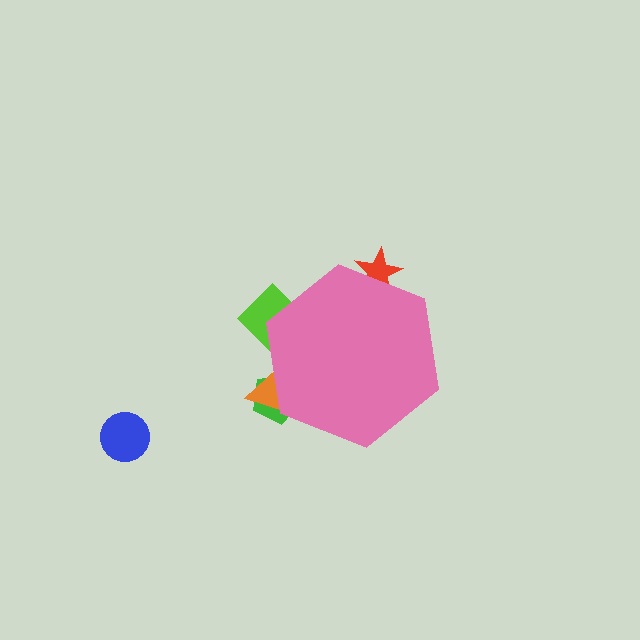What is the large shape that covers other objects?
A pink hexagon.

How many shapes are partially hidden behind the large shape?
4 shapes are partially hidden.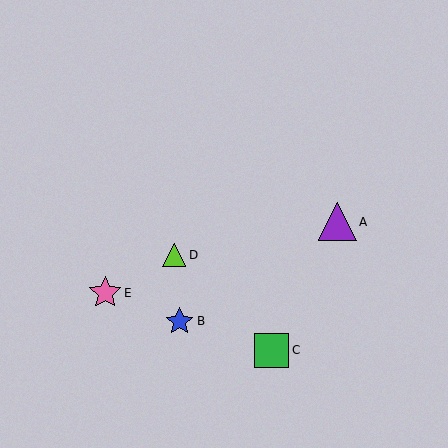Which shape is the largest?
The purple triangle (labeled A) is the largest.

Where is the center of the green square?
The center of the green square is at (272, 350).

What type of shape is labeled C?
Shape C is a green square.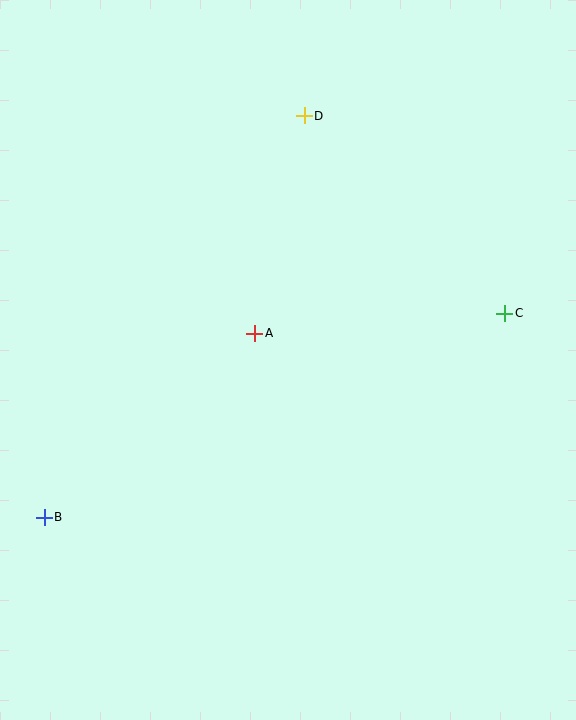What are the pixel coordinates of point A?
Point A is at (255, 333).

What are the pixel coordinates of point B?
Point B is at (44, 517).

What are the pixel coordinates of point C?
Point C is at (505, 313).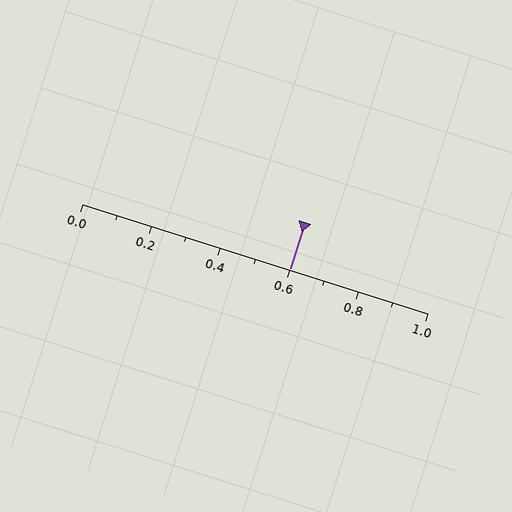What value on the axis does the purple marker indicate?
The marker indicates approximately 0.6.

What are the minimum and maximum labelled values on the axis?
The axis runs from 0.0 to 1.0.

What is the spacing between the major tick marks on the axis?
The major ticks are spaced 0.2 apart.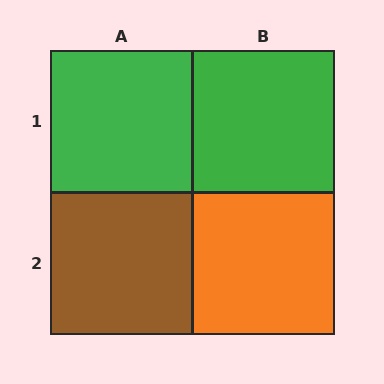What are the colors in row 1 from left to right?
Green, green.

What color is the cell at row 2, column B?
Orange.